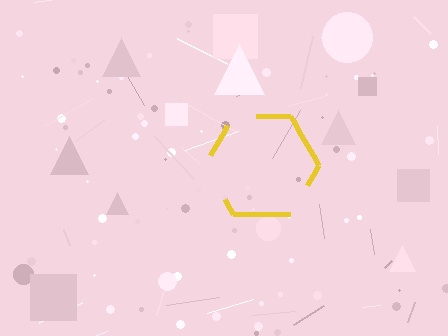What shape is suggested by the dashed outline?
The dashed outline suggests a hexagon.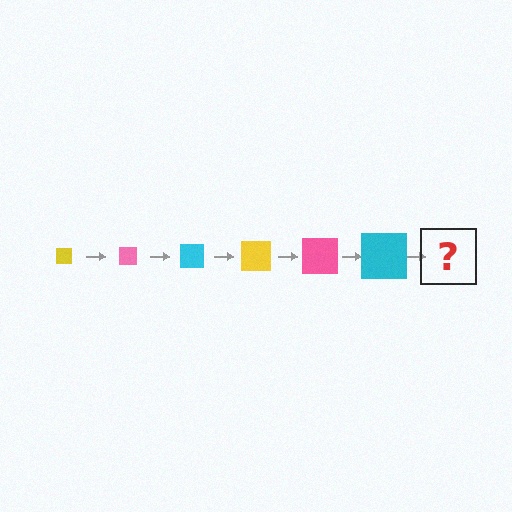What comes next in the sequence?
The next element should be a yellow square, larger than the previous one.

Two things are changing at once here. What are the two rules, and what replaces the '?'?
The two rules are that the square grows larger each step and the color cycles through yellow, pink, and cyan. The '?' should be a yellow square, larger than the previous one.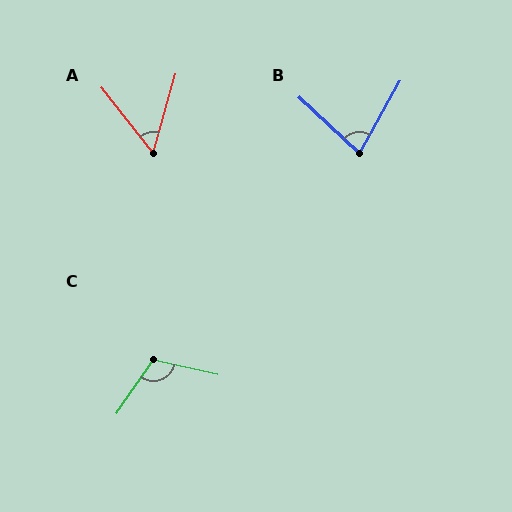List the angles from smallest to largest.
A (54°), B (76°), C (113°).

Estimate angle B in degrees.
Approximately 76 degrees.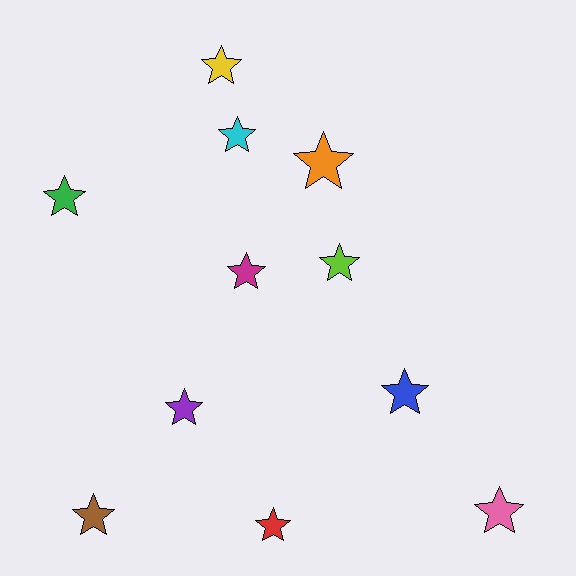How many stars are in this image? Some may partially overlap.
There are 11 stars.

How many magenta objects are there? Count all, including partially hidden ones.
There is 1 magenta object.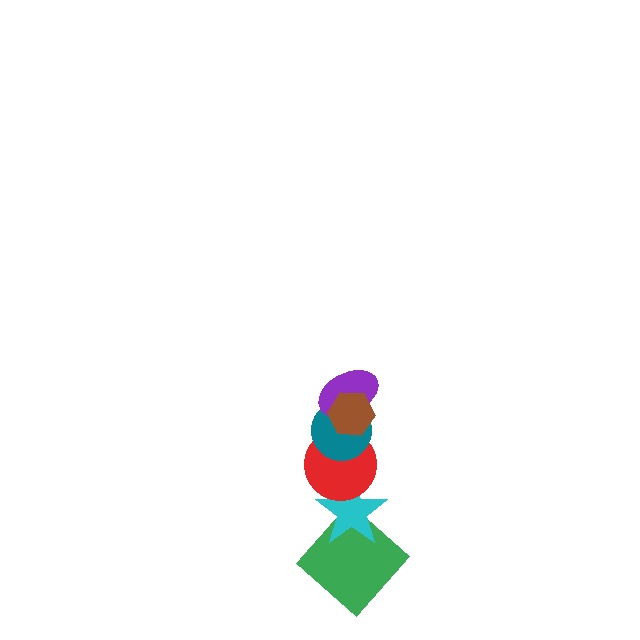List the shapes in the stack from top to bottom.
From top to bottom: the brown hexagon, the purple ellipse, the teal circle, the red circle, the cyan star, the green diamond.